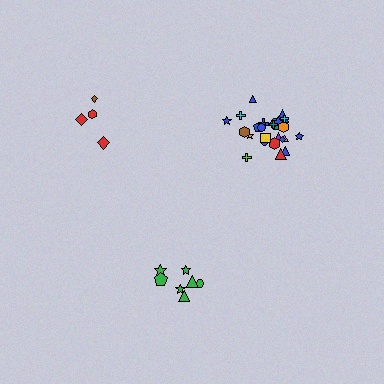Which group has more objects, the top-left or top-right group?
The top-right group.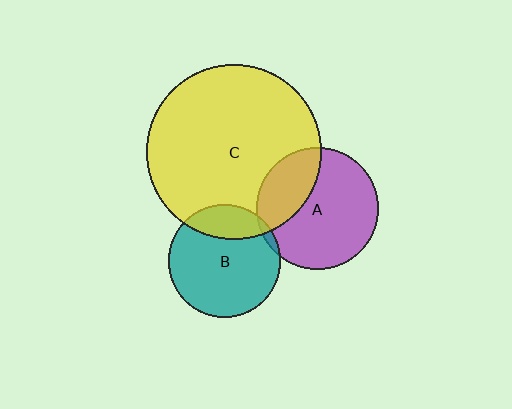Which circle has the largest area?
Circle C (yellow).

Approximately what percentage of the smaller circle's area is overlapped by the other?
Approximately 20%.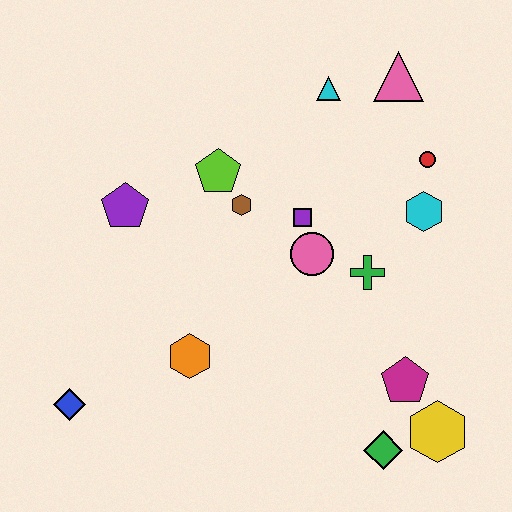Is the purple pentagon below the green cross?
No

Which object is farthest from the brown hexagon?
The yellow hexagon is farthest from the brown hexagon.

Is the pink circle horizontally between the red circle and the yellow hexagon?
No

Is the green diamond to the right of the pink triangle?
No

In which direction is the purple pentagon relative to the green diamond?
The purple pentagon is to the left of the green diamond.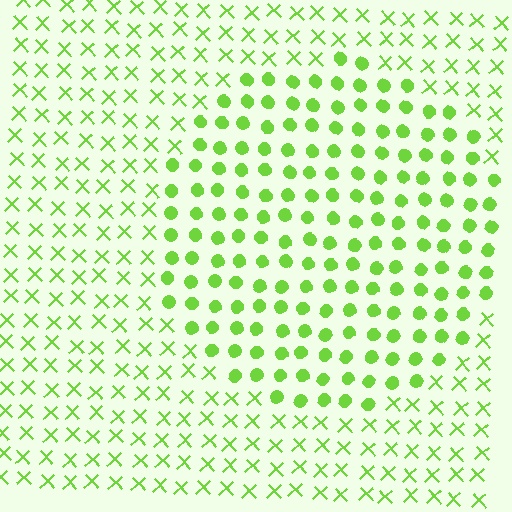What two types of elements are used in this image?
The image uses circles inside the circle region and X marks outside it.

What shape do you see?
I see a circle.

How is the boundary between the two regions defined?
The boundary is defined by a change in element shape: circles inside vs. X marks outside. All elements share the same color and spacing.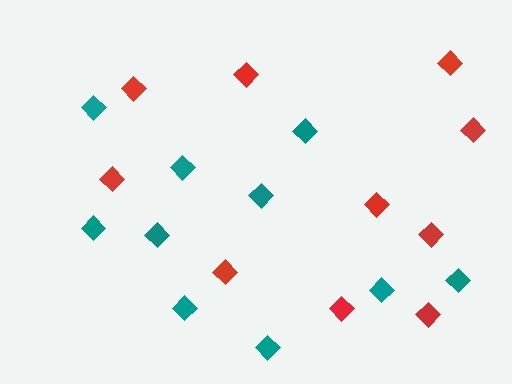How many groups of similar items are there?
There are 2 groups: one group of red diamonds (10) and one group of teal diamonds (10).